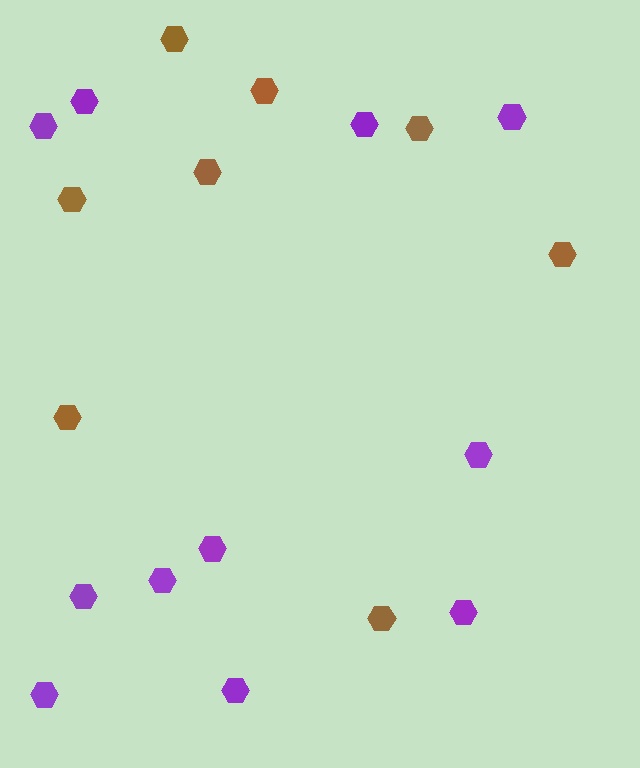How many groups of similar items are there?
There are 2 groups: one group of brown hexagons (8) and one group of purple hexagons (11).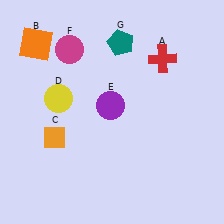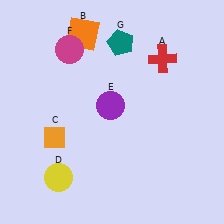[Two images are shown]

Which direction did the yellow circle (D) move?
The yellow circle (D) moved down.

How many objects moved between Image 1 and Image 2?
2 objects moved between the two images.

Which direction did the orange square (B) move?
The orange square (B) moved right.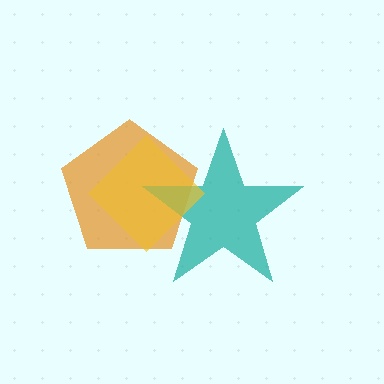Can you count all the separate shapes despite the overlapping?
Yes, there are 3 separate shapes.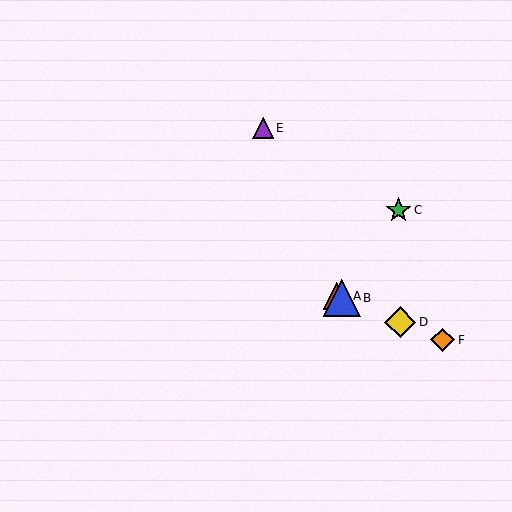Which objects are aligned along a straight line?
Objects A, B, D, F are aligned along a straight line.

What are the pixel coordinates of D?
Object D is at (400, 322).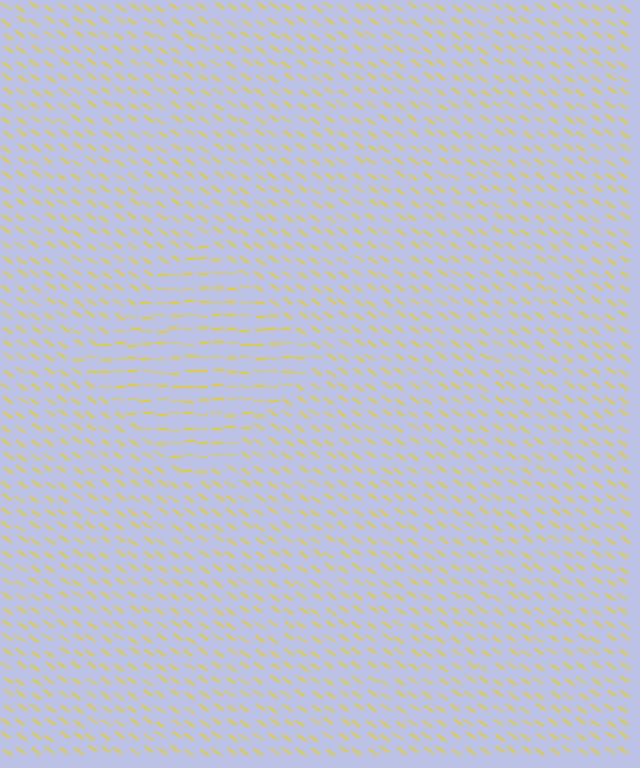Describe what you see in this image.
The image is filled with small yellow line segments. A diamond region in the image has lines oriented differently from the surrounding lines, creating a visible texture boundary.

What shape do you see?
I see a diamond.